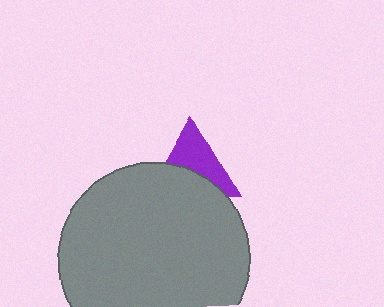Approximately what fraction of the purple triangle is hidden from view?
Roughly 48% of the purple triangle is hidden behind the gray circle.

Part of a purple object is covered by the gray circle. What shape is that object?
It is a triangle.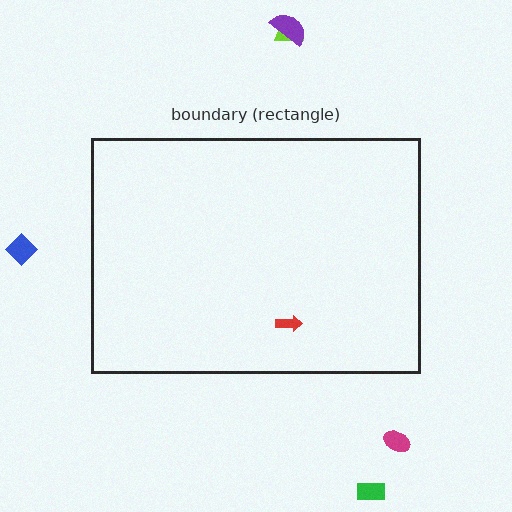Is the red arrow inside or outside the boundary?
Inside.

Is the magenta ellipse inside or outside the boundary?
Outside.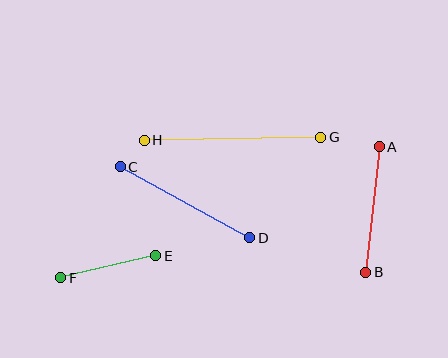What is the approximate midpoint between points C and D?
The midpoint is at approximately (185, 202) pixels.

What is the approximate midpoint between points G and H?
The midpoint is at approximately (233, 139) pixels.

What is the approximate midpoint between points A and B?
The midpoint is at approximately (373, 209) pixels.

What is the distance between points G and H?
The distance is approximately 177 pixels.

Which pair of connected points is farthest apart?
Points G and H are farthest apart.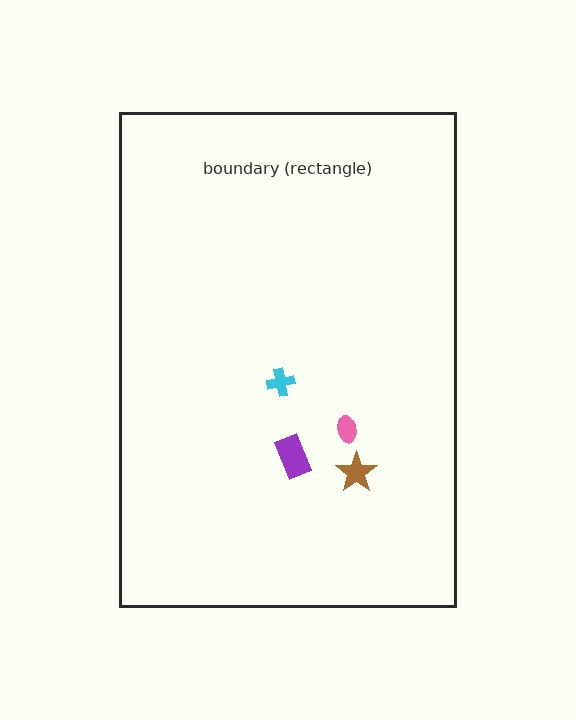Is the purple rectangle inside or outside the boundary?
Inside.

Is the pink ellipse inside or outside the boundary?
Inside.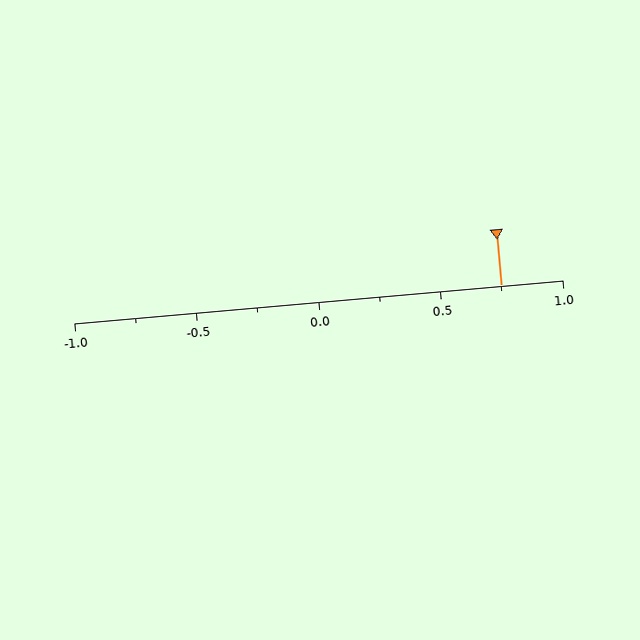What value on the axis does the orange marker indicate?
The marker indicates approximately 0.75.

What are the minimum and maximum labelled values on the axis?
The axis runs from -1.0 to 1.0.